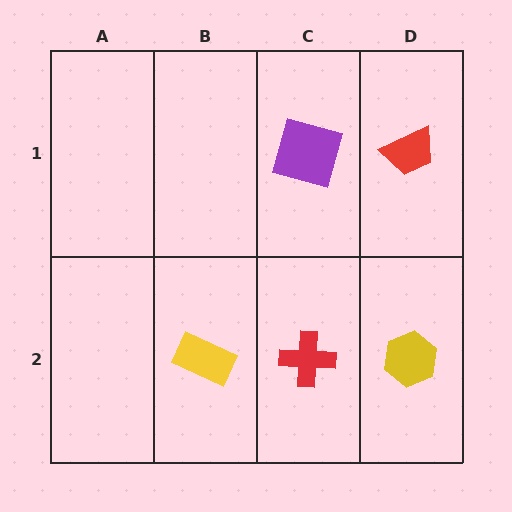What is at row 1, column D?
A red trapezoid.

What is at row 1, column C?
A purple square.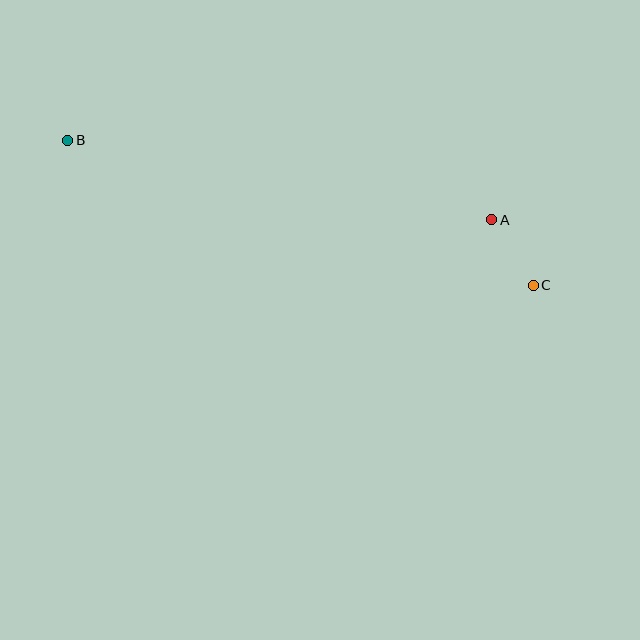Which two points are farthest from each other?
Points B and C are farthest from each other.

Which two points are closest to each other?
Points A and C are closest to each other.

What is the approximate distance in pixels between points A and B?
The distance between A and B is approximately 431 pixels.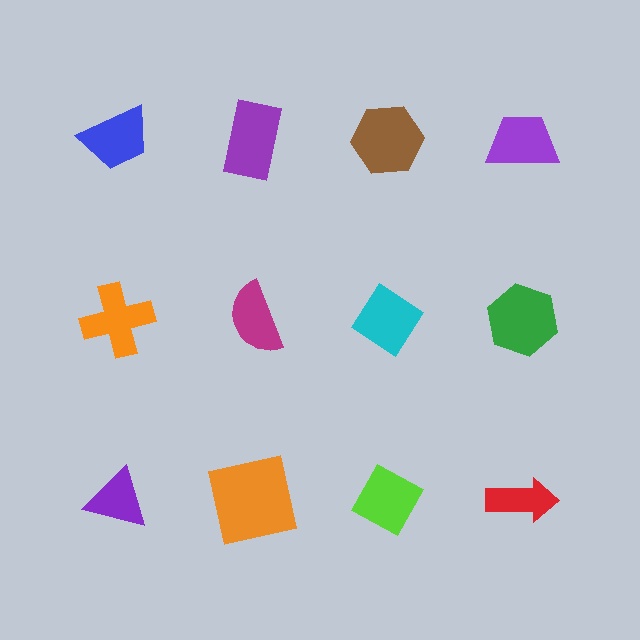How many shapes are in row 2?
4 shapes.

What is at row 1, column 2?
A purple rectangle.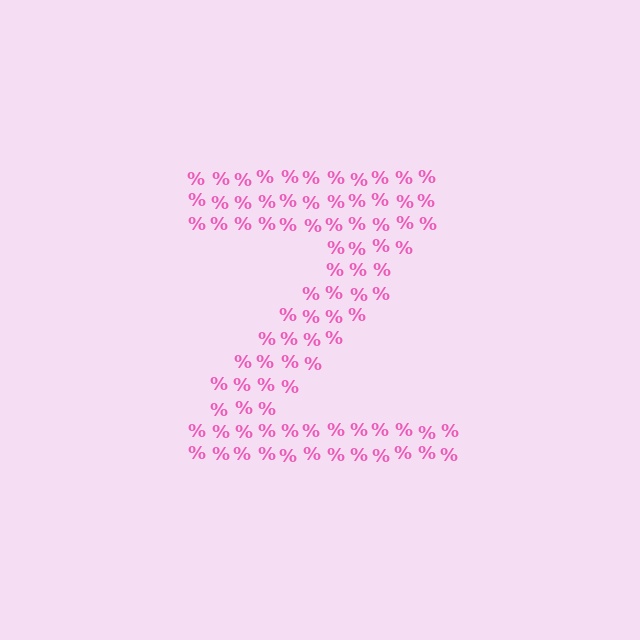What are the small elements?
The small elements are percent signs.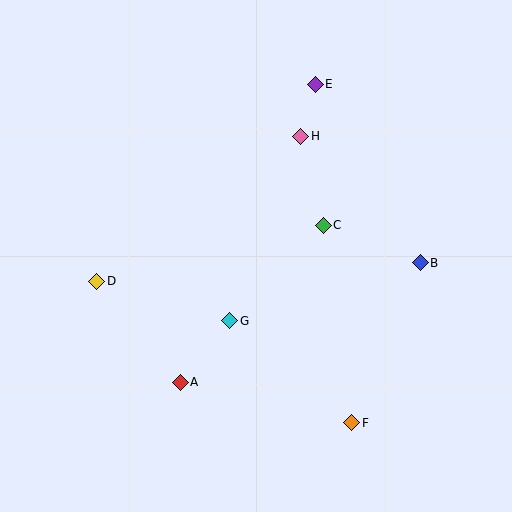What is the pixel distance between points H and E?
The distance between H and E is 54 pixels.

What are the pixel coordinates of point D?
Point D is at (97, 281).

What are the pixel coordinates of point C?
Point C is at (323, 225).